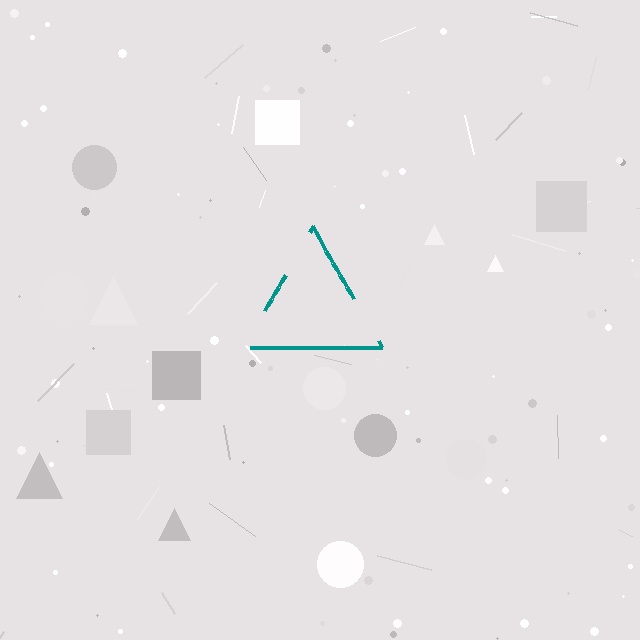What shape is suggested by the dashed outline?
The dashed outline suggests a triangle.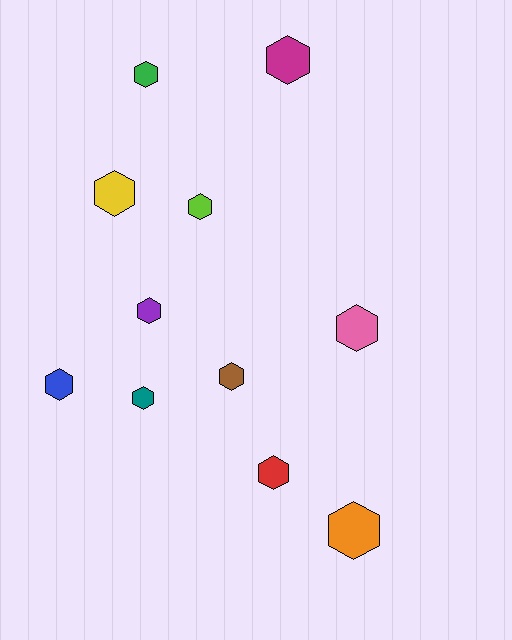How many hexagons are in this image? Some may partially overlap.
There are 11 hexagons.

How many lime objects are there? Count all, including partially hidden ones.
There is 1 lime object.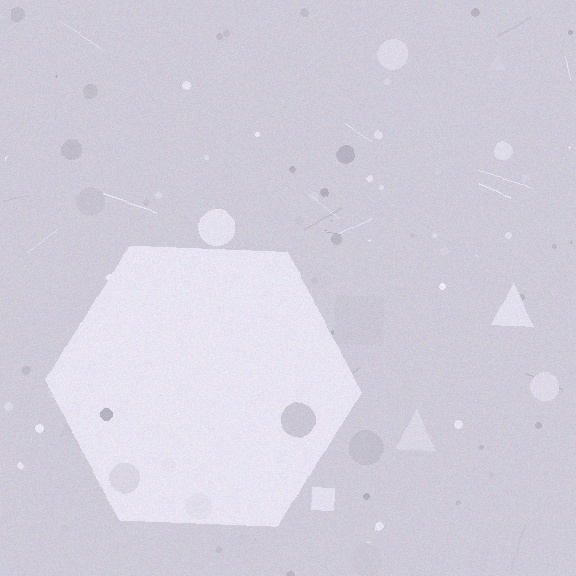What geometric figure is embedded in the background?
A hexagon is embedded in the background.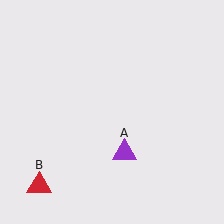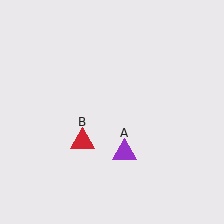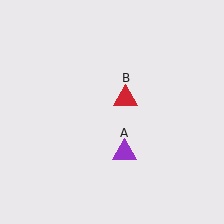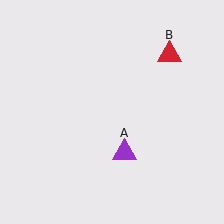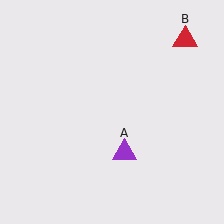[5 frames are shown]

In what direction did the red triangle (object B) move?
The red triangle (object B) moved up and to the right.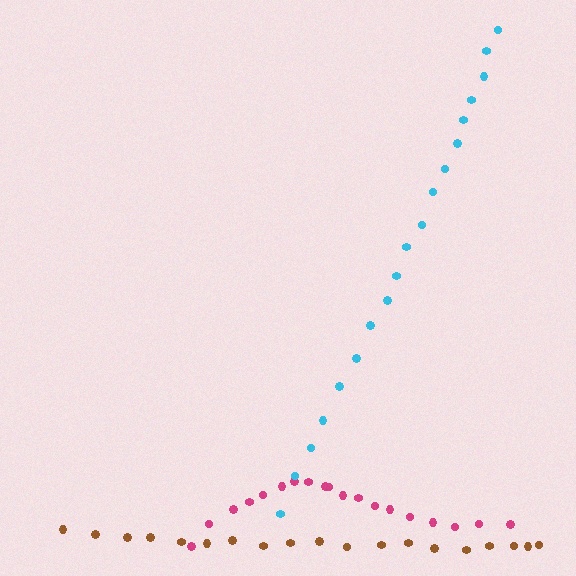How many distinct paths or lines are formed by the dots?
There are 3 distinct paths.